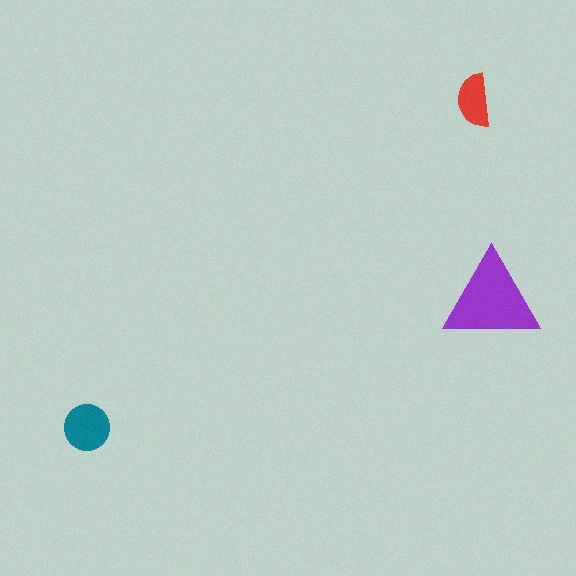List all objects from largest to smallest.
The purple triangle, the teal circle, the red semicircle.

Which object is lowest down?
The teal circle is bottommost.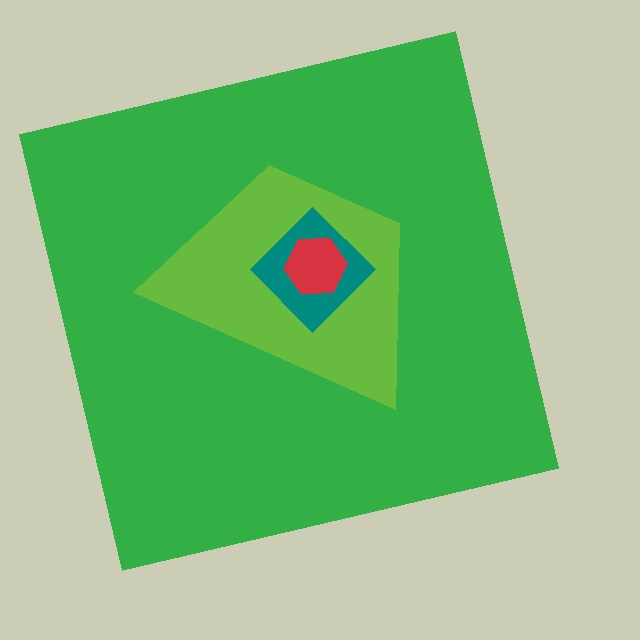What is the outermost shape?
The green square.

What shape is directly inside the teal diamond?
The red hexagon.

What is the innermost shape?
The red hexagon.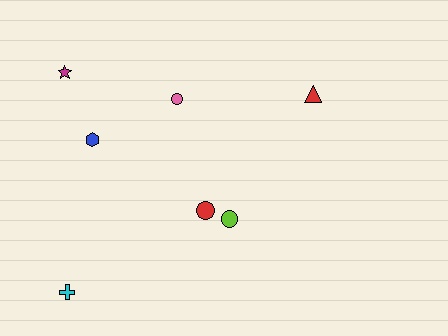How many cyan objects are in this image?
There is 1 cyan object.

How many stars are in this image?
There is 1 star.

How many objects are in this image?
There are 7 objects.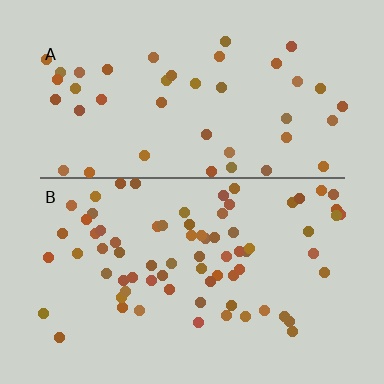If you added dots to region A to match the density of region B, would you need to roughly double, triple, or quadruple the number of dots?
Approximately double.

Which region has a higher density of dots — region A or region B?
B (the bottom).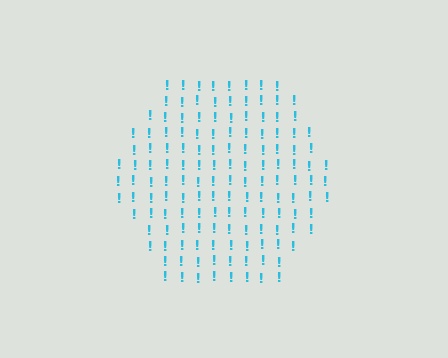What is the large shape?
The large shape is a hexagon.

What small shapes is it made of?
It is made of small exclamation marks.